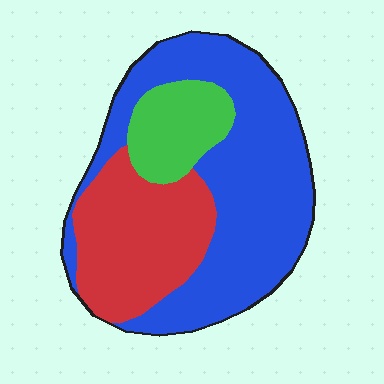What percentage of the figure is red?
Red covers about 30% of the figure.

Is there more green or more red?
Red.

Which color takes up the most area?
Blue, at roughly 55%.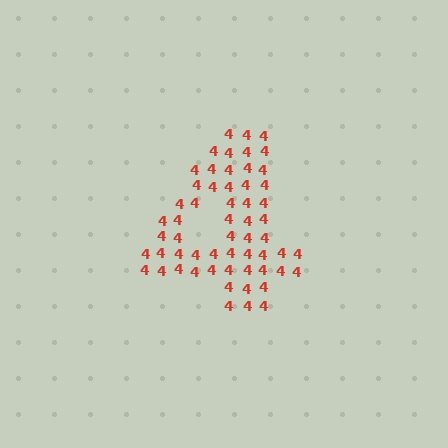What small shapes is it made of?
It is made of small digit 4's.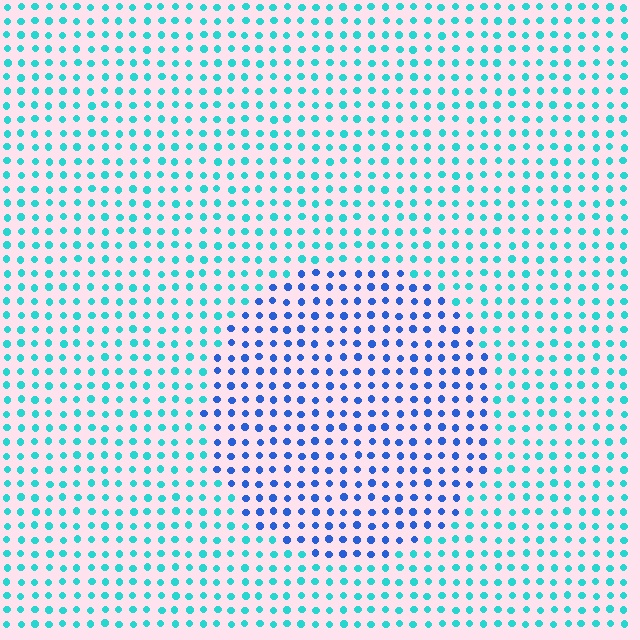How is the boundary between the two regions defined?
The boundary is defined purely by a slight shift in hue (about 43 degrees). Spacing, size, and orientation are identical on both sides.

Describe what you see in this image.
The image is filled with small cyan elements in a uniform arrangement. A circle-shaped region is visible where the elements are tinted to a slightly different hue, forming a subtle color boundary.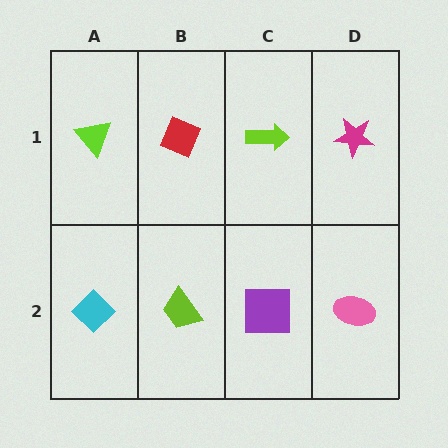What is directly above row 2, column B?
A red diamond.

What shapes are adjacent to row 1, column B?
A lime trapezoid (row 2, column B), a lime triangle (row 1, column A), a lime arrow (row 1, column C).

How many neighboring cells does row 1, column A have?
2.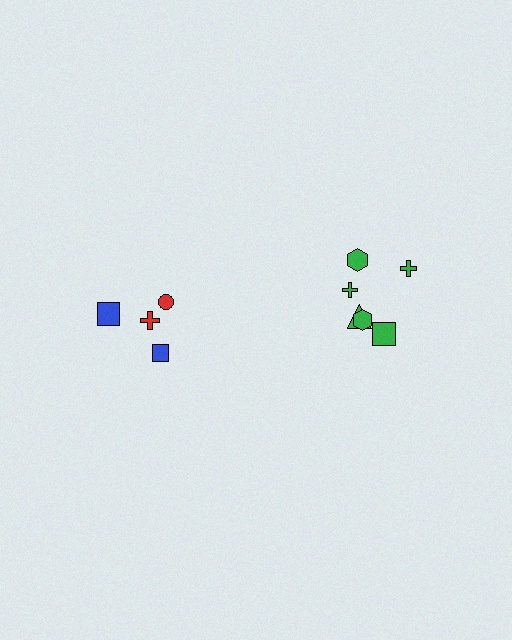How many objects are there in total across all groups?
There are 10 objects.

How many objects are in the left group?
There are 4 objects.